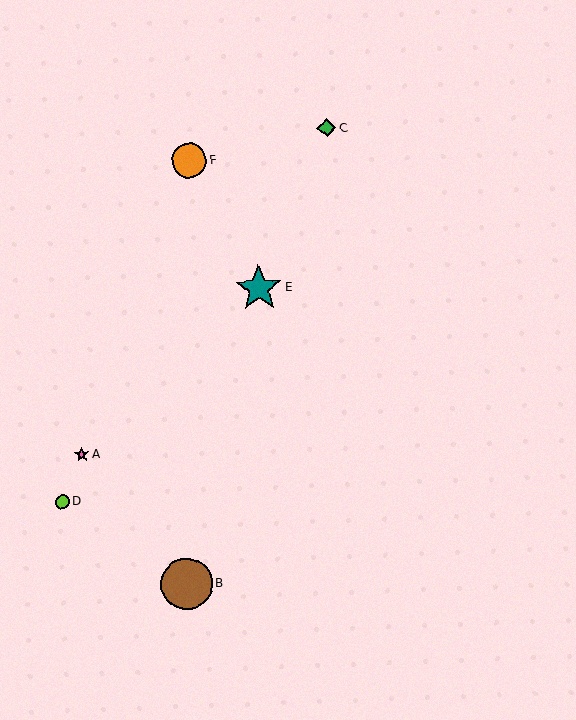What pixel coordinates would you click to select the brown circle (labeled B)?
Click at (187, 584) to select the brown circle B.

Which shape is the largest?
The brown circle (labeled B) is the largest.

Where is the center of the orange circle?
The center of the orange circle is at (189, 160).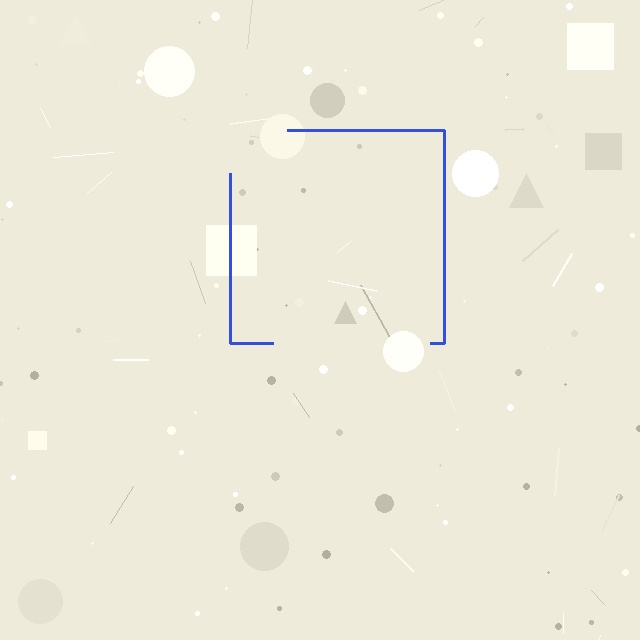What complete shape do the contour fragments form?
The contour fragments form a square.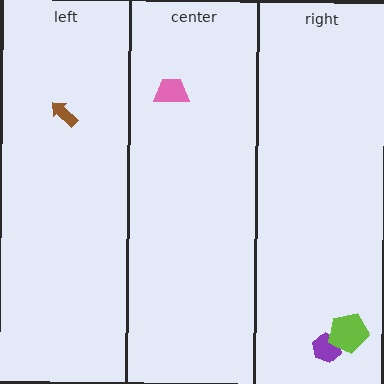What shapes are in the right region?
The purple hexagon, the lime pentagon.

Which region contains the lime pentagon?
The right region.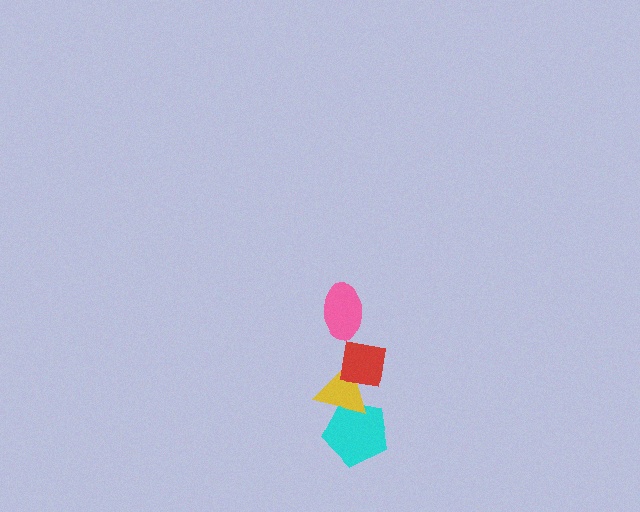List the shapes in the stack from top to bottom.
From top to bottom: the pink ellipse, the red square, the yellow triangle, the cyan pentagon.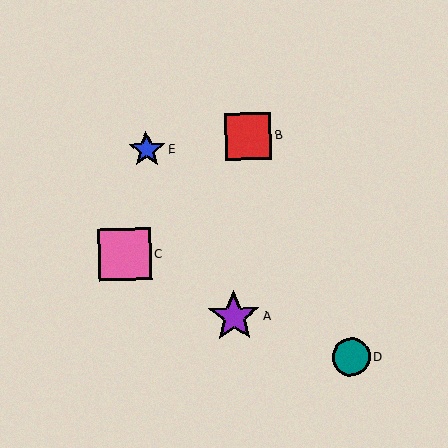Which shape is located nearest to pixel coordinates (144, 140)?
The blue star (labeled E) at (147, 150) is nearest to that location.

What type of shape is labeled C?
Shape C is a pink square.